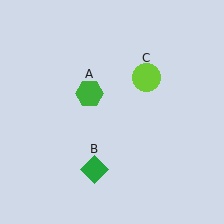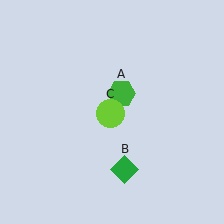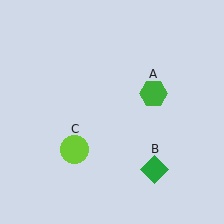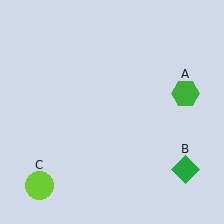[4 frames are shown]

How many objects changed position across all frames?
3 objects changed position: green hexagon (object A), green diamond (object B), lime circle (object C).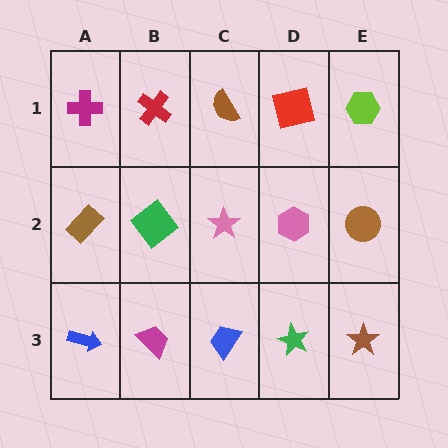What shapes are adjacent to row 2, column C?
A brown semicircle (row 1, column C), a blue trapezoid (row 3, column C), a green diamond (row 2, column B), a pink hexagon (row 2, column D).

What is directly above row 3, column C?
A pink star.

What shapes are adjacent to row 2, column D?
A red square (row 1, column D), a green star (row 3, column D), a pink star (row 2, column C), a brown circle (row 2, column E).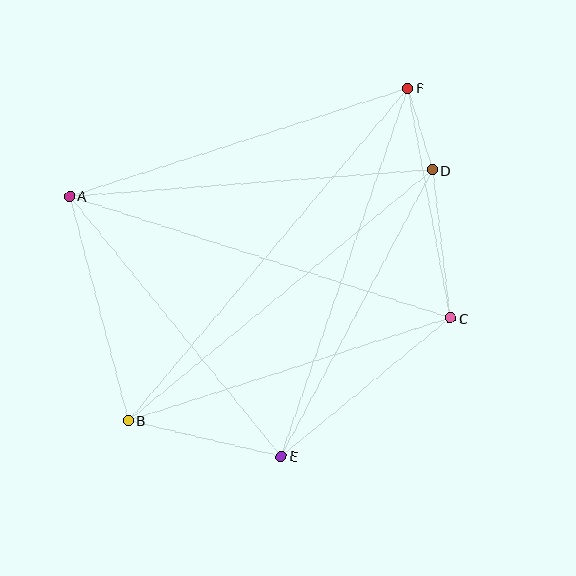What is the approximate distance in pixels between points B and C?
The distance between B and C is approximately 338 pixels.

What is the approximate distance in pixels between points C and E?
The distance between C and E is approximately 218 pixels.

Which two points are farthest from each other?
Points B and F are farthest from each other.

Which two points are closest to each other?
Points D and F are closest to each other.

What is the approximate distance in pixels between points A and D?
The distance between A and D is approximately 364 pixels.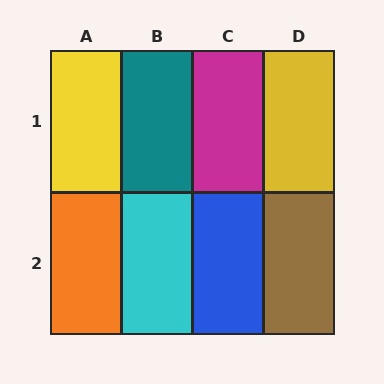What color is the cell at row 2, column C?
Blue.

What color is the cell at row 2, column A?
Orange.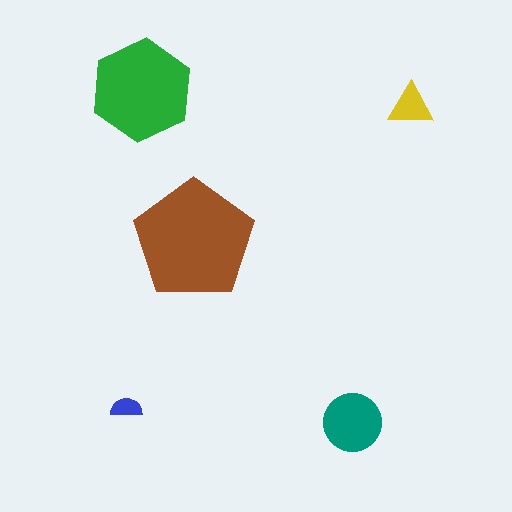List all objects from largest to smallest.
The brown pentagon, the green hexagon, the teal circle, the yellow triangle, the blue semicircle.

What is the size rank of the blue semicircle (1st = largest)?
5th.